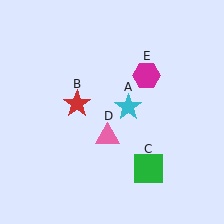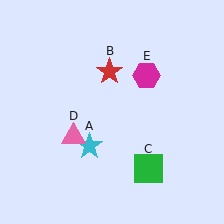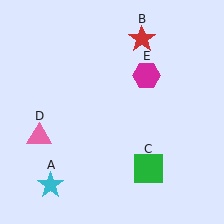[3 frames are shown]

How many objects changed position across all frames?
3 objects changed position: cyan star (object A), red star (object B), pink triangle (object D).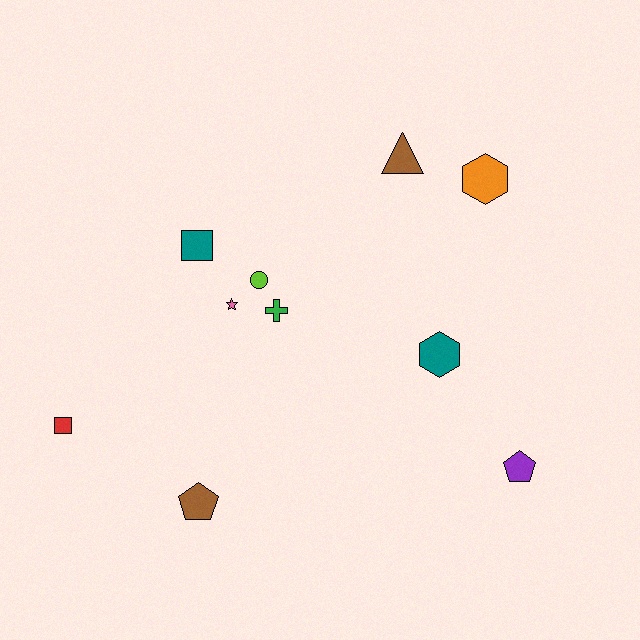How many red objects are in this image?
There is 1 red object.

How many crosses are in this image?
There is 1 cross.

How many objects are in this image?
There are 10 objects.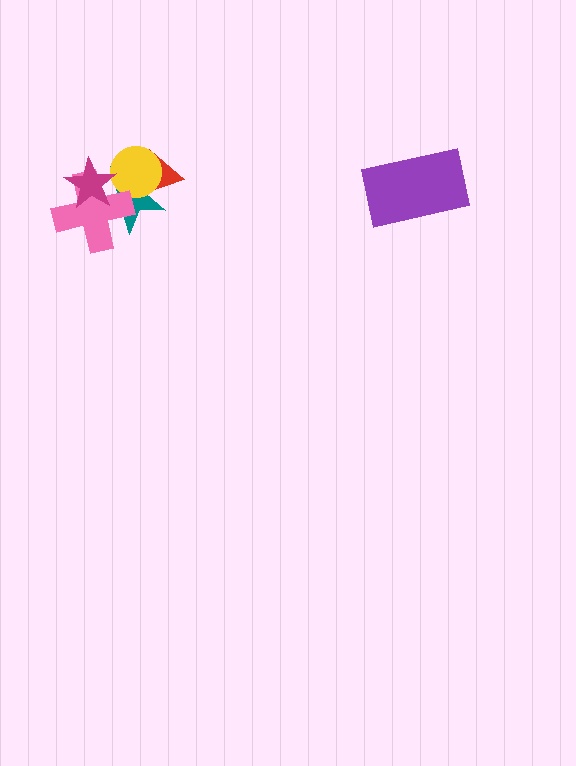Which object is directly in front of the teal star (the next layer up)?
The yellow circle is directly in front of the teal star.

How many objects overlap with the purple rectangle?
0 objects overlap with the purple rectangle.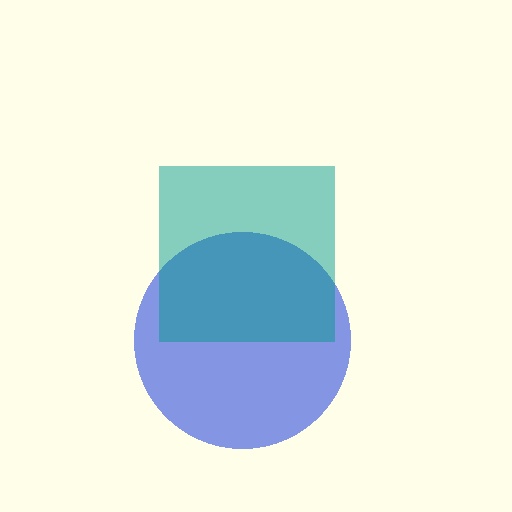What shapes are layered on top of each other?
The layered shapes are: a blue circle, a teal square.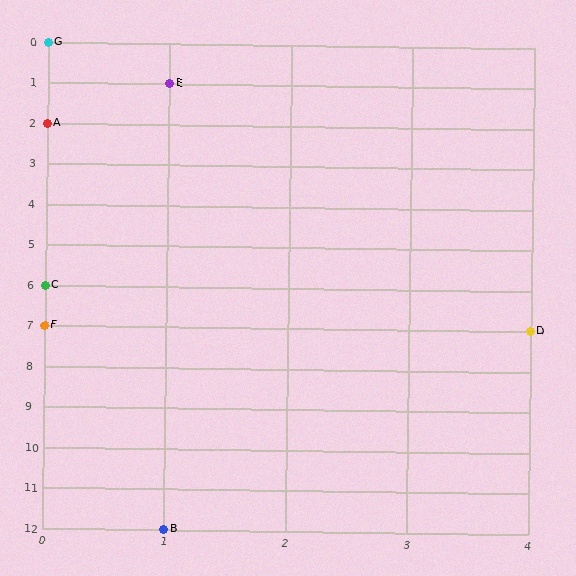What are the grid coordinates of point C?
Point C is at grid coordinates (0, 6).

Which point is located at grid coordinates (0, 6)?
Point C is at (0, 6).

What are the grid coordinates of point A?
Point A is at grid coordinates (0, 2).